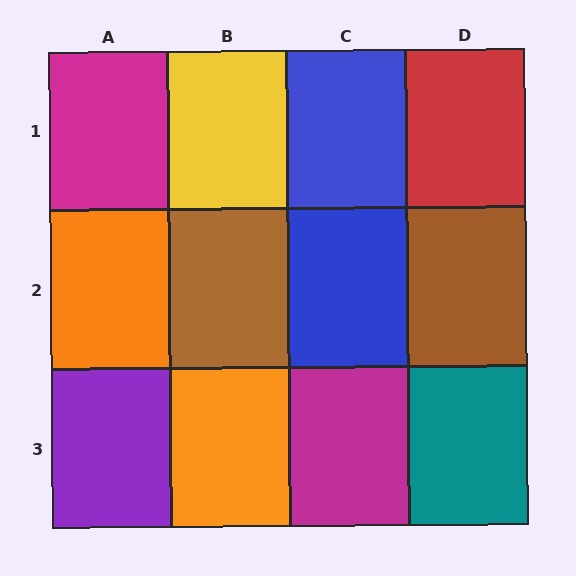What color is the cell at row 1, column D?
Red.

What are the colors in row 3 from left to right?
Purple, orange, magenta, teal.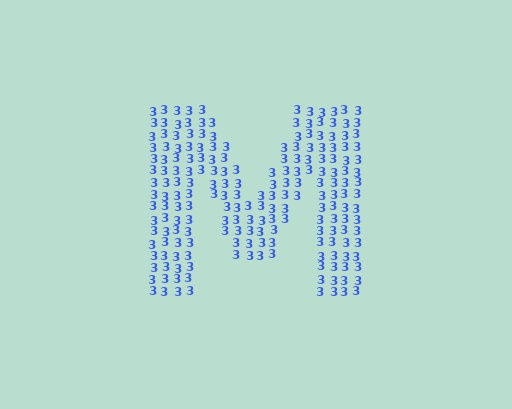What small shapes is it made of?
It is made of small digit 3's.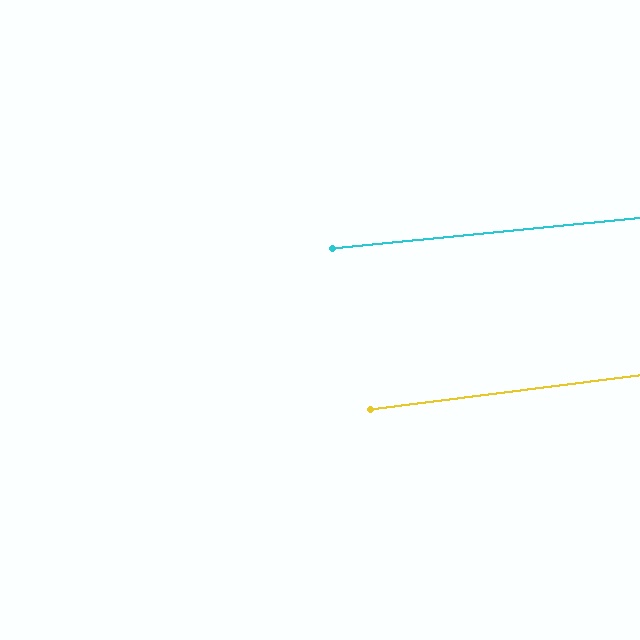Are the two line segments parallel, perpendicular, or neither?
Parallel — their directions differ by only 1.5°.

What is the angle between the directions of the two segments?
Approximately 2 degrees.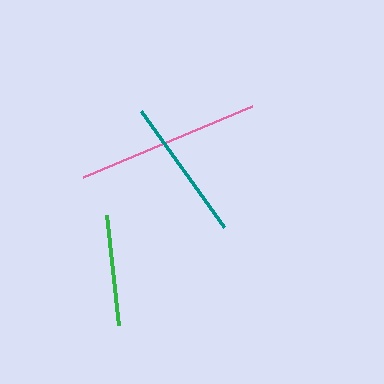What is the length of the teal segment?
The teal segment is approximately 142 pixels long.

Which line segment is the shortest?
The green line is the shortest at approximately 111 pixels.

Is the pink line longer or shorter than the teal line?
The pink line is longer than the teal line.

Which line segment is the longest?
The pink line is the longest at approximately 183 pixels.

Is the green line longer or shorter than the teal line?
The teal line is longer than the green line.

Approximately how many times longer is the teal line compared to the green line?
The teal line is approximately 1.3 times the length of the green line.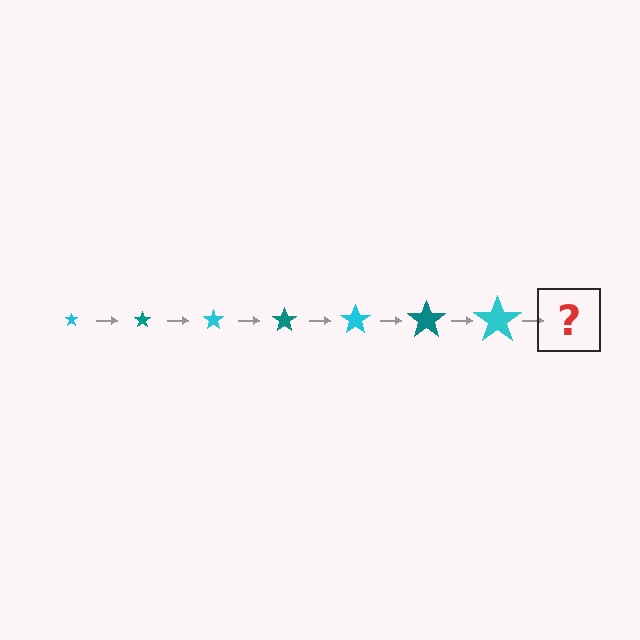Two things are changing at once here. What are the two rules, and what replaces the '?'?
The two rules are that the star grows larger each step and the color cycles through cyan and teal. The '?' should be a teal star, larger than the previous one.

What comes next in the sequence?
The next element should be a teal star, larger than the previous one.